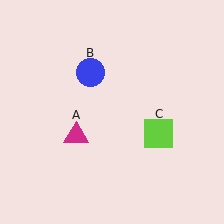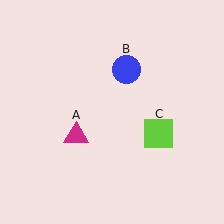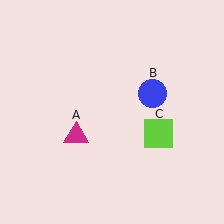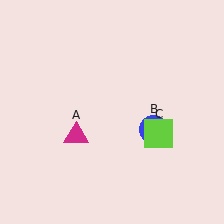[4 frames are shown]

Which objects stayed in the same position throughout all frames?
Magenta triangle (object A) and lime square (object C) remained stationary.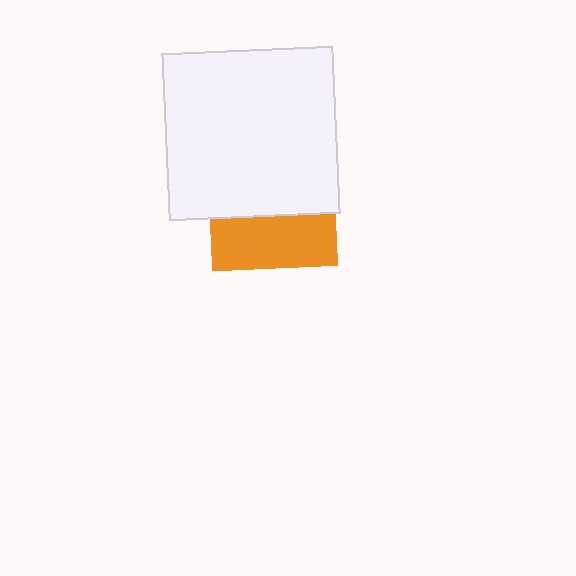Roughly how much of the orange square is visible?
A small part of it is visible (roughly 41%).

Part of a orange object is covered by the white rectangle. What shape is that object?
It is a square.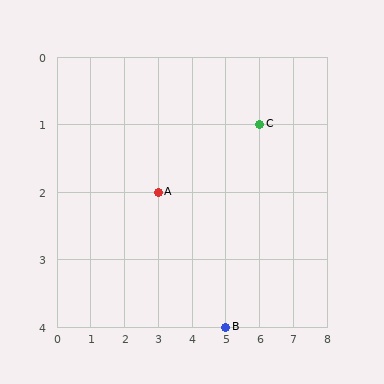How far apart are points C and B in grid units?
Points C and B are 1 column and 3 rows apart (about 3.2 grid units diagonally).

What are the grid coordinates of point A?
Point A is at grid coordinates (3, 2).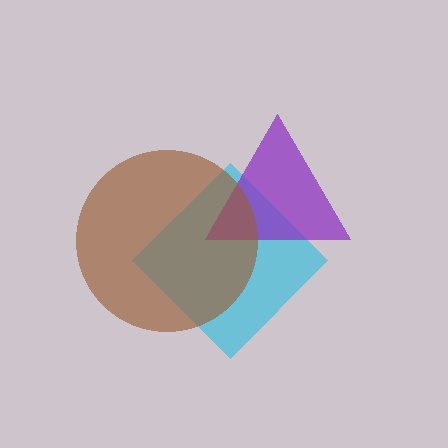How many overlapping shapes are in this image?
There are 3 overlapping shapes in the image.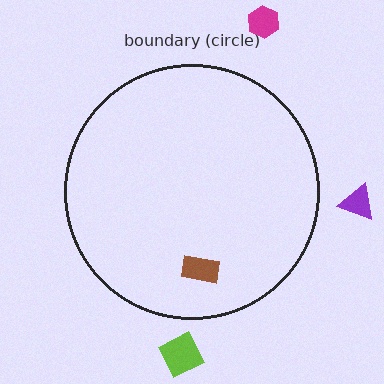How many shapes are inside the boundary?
1 inside, 3 outside.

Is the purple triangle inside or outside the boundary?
Outside.